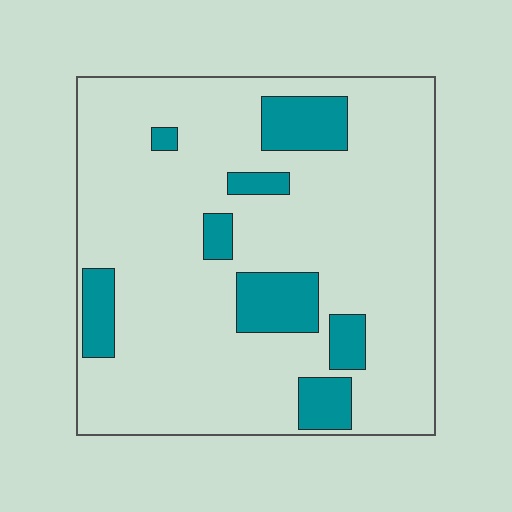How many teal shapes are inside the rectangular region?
8.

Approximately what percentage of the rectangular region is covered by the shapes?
Approximately 15%.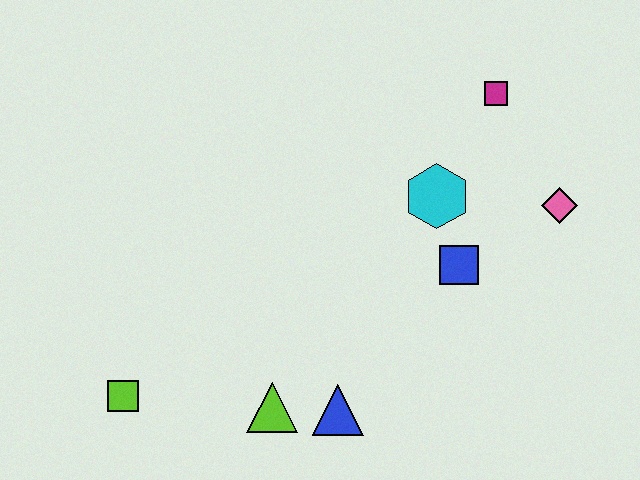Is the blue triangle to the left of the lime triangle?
No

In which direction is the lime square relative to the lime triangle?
The lime square is to the left of the lime triangle.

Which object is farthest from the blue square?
The lime square is farthest from the blue square.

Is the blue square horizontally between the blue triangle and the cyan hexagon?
No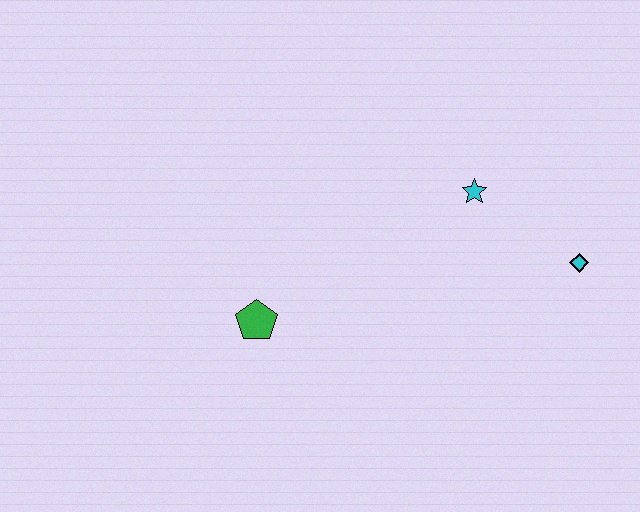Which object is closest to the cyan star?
The cyan diamond is closest to the cyan star.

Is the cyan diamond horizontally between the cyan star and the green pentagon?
No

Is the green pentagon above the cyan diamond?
No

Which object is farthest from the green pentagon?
The cyan diamond is farthest from the green pentagon.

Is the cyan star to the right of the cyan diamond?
No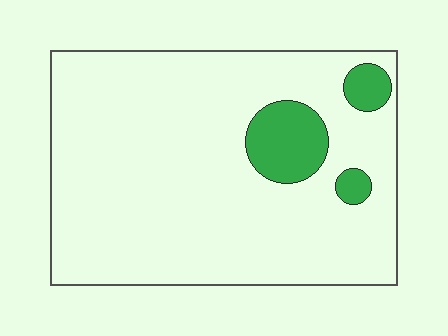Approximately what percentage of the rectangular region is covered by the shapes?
Approximately 10%.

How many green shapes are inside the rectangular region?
3.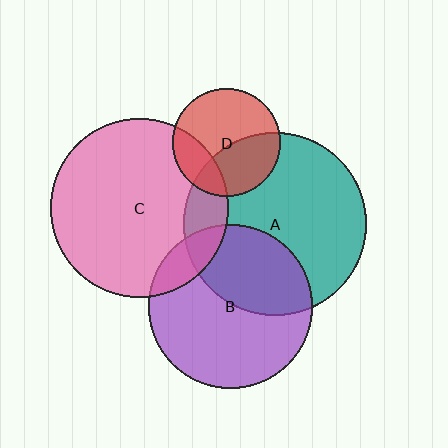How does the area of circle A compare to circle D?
Approximately 2.9 times.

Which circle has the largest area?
Circle A (teal).